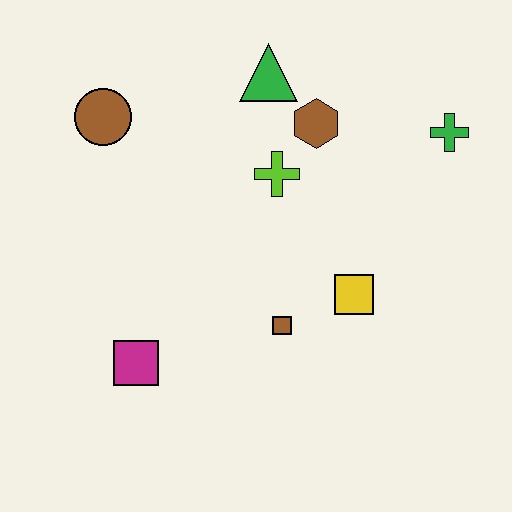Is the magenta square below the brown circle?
Yes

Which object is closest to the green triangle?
The brown hexagon is closest to the green triangle.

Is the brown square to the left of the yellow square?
Yes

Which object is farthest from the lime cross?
The magenta square is farthest from the lime cross.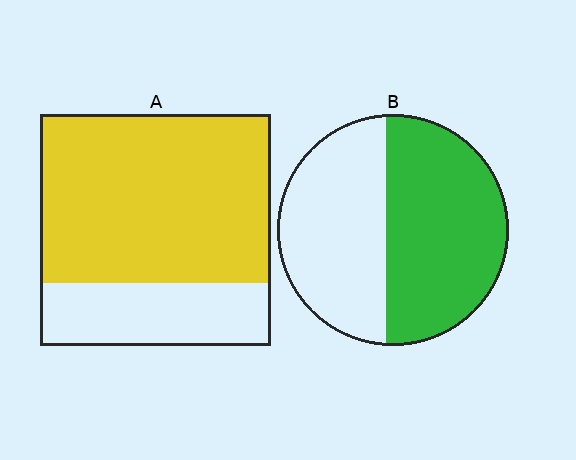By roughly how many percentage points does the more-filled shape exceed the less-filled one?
By roughly 20 percentage points (A over B).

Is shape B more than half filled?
Roughly half.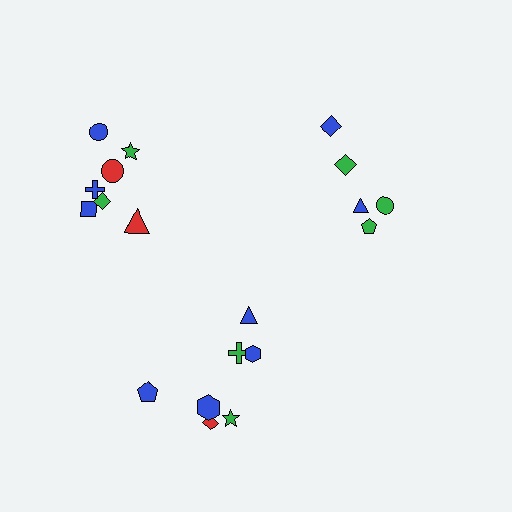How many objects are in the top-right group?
There are 5 objects.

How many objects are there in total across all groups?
There are 19 objects.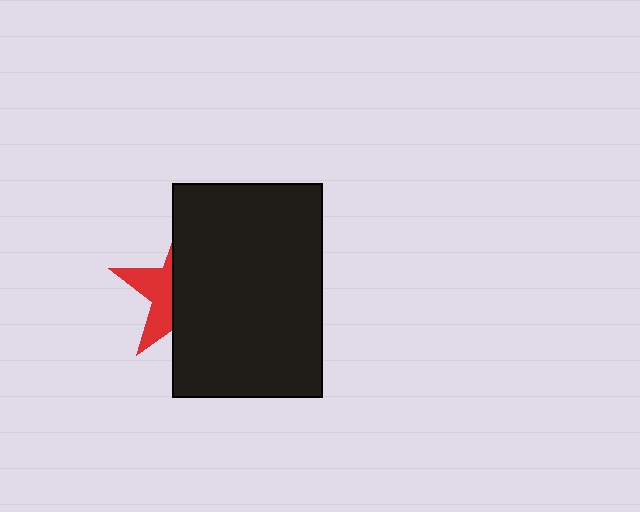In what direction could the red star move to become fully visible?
The red star could move left. That would shift it out from behind the black rectangle entirely.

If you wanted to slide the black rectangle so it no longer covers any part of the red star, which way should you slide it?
Slide it right — that is the most direct way to separate the two shapes.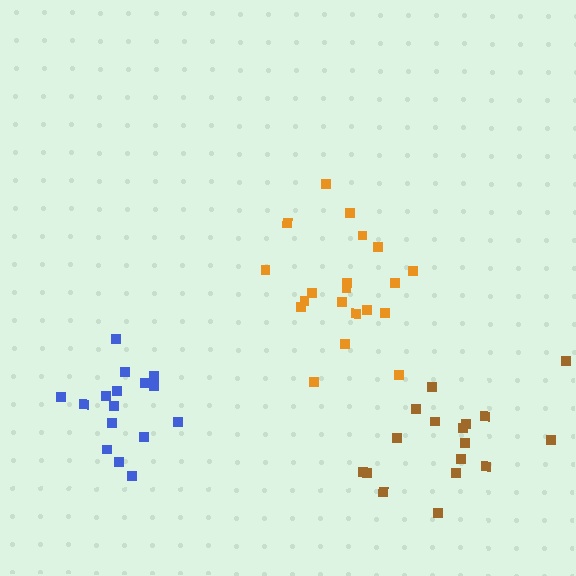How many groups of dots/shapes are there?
There are 3 groups.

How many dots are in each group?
Group 1: 20 dots, Group 2: 16 dots, Group 3: 17 dots (53 total).